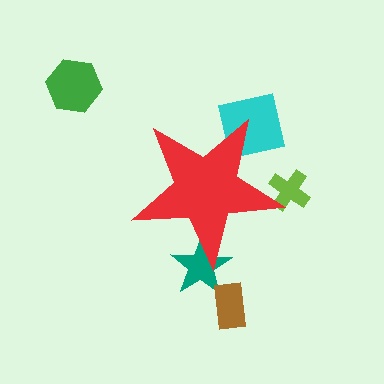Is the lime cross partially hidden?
Yes, the lime cross is partially hidden behind the red star.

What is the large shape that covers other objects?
A red star.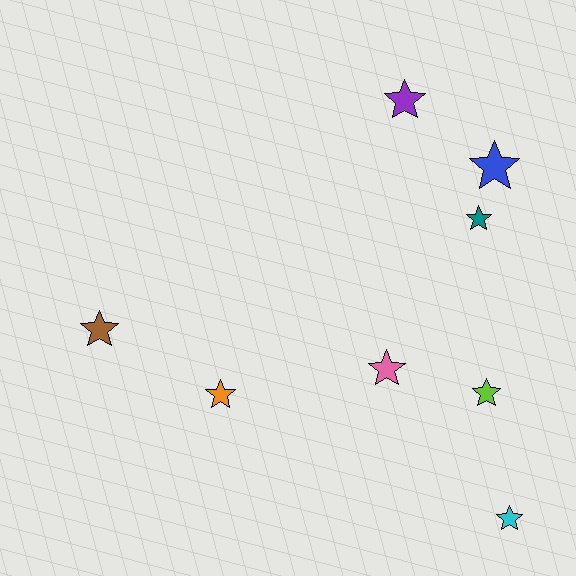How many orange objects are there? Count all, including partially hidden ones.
There is 1 orange object.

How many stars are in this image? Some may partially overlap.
There are 8 stars.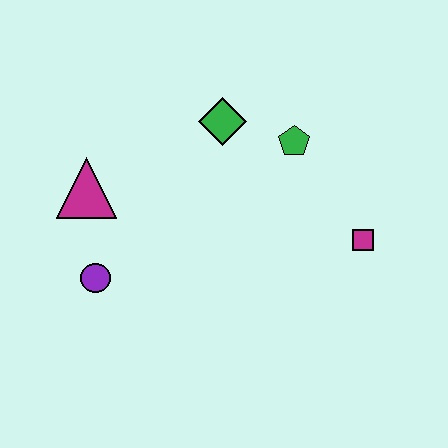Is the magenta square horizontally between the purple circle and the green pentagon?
No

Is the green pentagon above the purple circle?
Yes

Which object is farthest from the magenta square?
The magenta triangle is farthest from the magenta square.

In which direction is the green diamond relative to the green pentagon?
The green diamond is to the left of the green pentagon.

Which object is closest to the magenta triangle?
The purple circle is closest to the magenta triangle.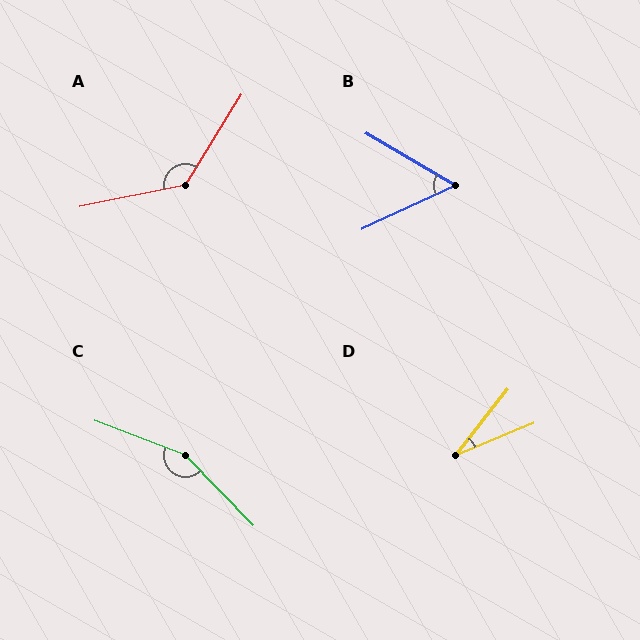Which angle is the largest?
C, at approximately 155 degrees.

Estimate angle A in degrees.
Approximately 133 degrees.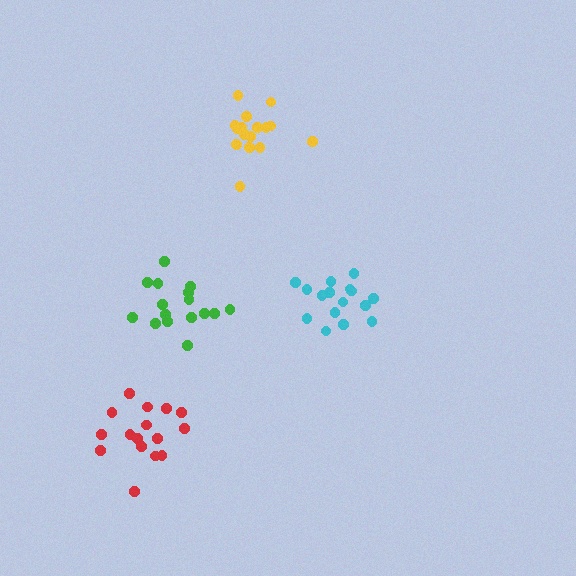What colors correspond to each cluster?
The clusters are colored: cyan, yellow, red, green.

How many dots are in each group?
Group 1: 16 dots, Group 2: 16 dots, Group 3: 16 dots, Group 4: 16 dots (64 total).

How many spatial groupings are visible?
There are 4 spatial groupings.